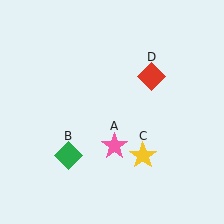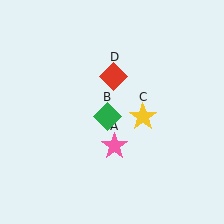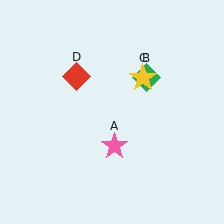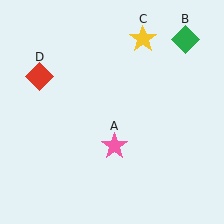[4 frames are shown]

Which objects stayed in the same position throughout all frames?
Pink star (object A) remained stationary.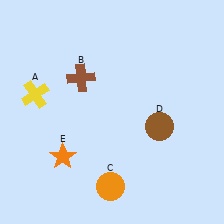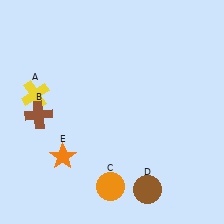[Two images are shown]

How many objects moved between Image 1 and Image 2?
2 objects moved between the two images.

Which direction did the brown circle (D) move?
The brown circle (D) moved down.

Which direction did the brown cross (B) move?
The brown cross (B) moved left.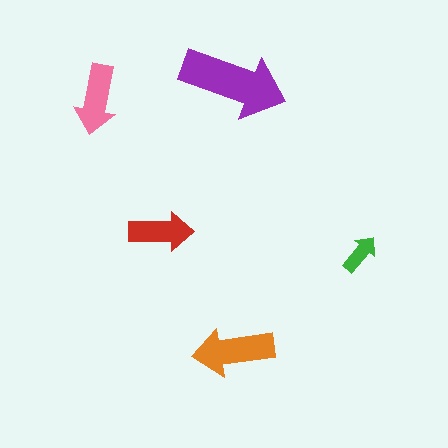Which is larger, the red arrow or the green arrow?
The red one.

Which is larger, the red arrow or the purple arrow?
The purple one.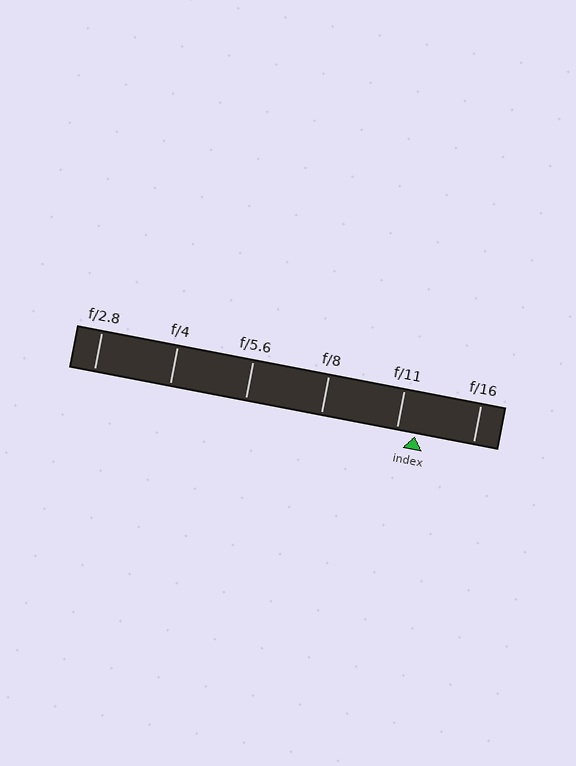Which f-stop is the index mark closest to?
The index mark is closest to f/11.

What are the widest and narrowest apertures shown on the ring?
The widest aperture shown is f/2.8 and the narrowest is f/16.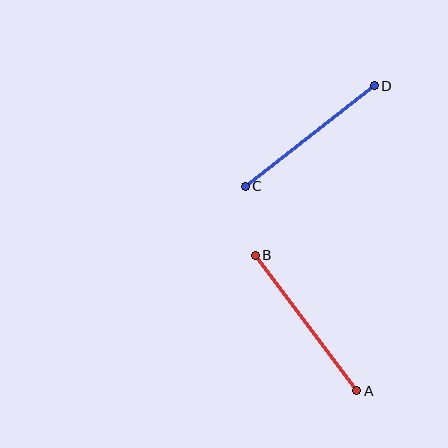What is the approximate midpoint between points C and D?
The midpoint is at approximately (310, 136) pixels.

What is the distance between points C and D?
The distance is approximately 163 pixels.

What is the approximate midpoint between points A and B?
The midpoint is at approximately (306, 323) pixels.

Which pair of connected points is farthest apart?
Points A and B are farthest apart.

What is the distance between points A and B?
The distance is approximately 170 pixels.